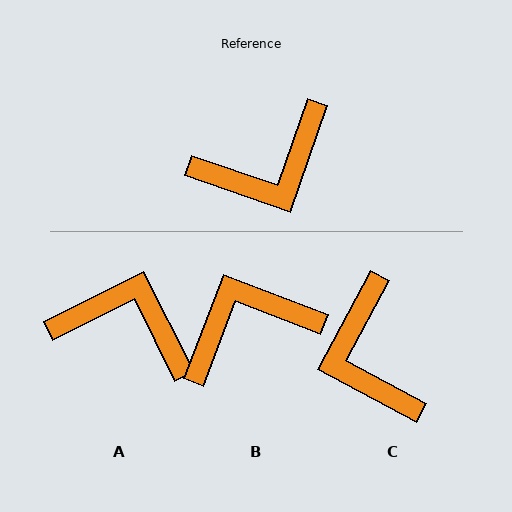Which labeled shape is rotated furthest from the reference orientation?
B, about 178 degrees away.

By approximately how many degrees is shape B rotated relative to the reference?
Approximately 178 degrees counter-clockwise.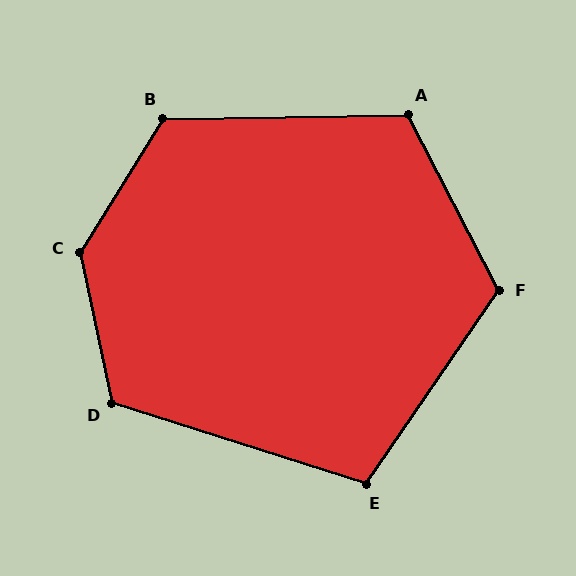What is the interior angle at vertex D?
Approximately 119 degrees (obtuse).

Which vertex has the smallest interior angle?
E, at approximately 107 degrees.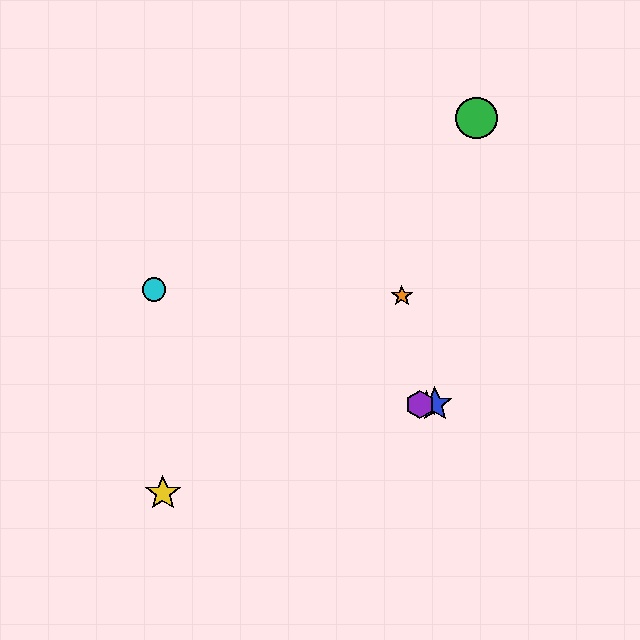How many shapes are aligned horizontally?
3 shapes (the red star, the blue star, the purple hexagon) are aligned horizontally.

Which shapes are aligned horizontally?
The red star, the blue star, the purple hexagon are aligned horizontally.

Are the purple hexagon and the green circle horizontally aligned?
No, the purple hexagon is at y≈404 and the green circle is at y≈118.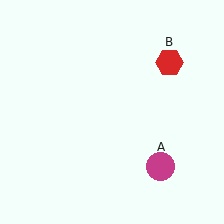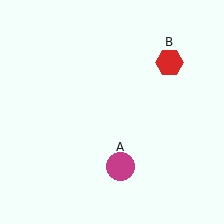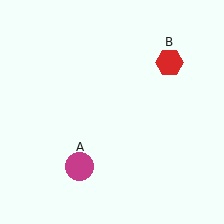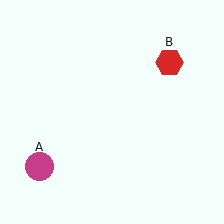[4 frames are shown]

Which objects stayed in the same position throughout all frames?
Red hexagon (object B) remained stationary.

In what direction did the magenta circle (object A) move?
The magenta circle (object A) moved left.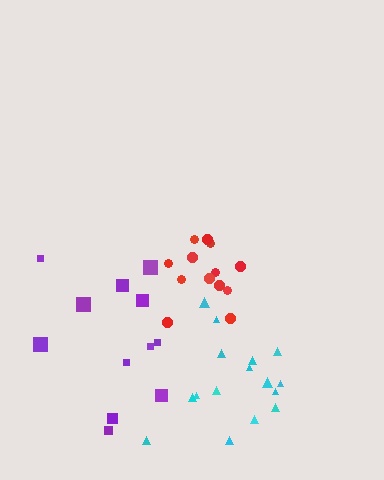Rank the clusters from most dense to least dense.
red, cyan, purple.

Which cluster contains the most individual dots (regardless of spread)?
Cyan (16).